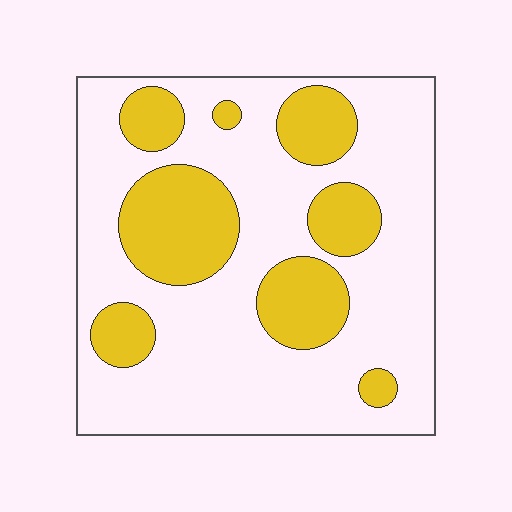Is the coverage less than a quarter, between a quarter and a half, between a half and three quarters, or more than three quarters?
Between a quarter and a half.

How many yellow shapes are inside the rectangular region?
8.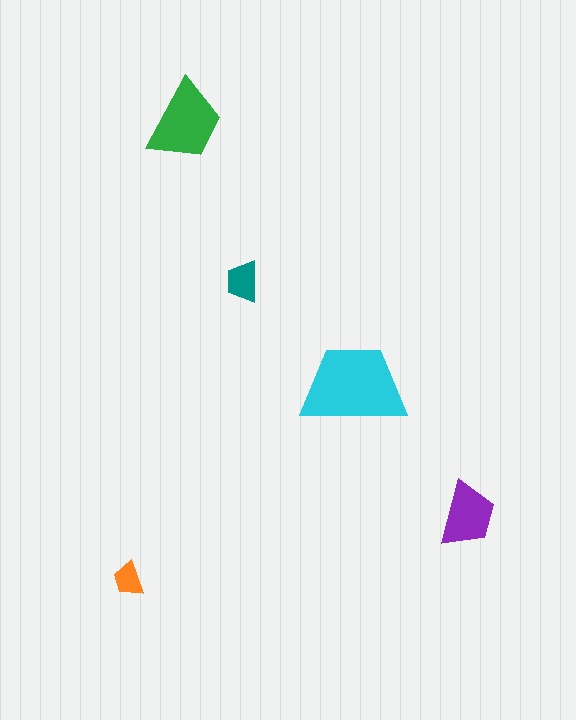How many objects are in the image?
There are 5 objects in the image.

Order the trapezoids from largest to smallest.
the cyan one, the green one, the purple one, the teal one, the orange one.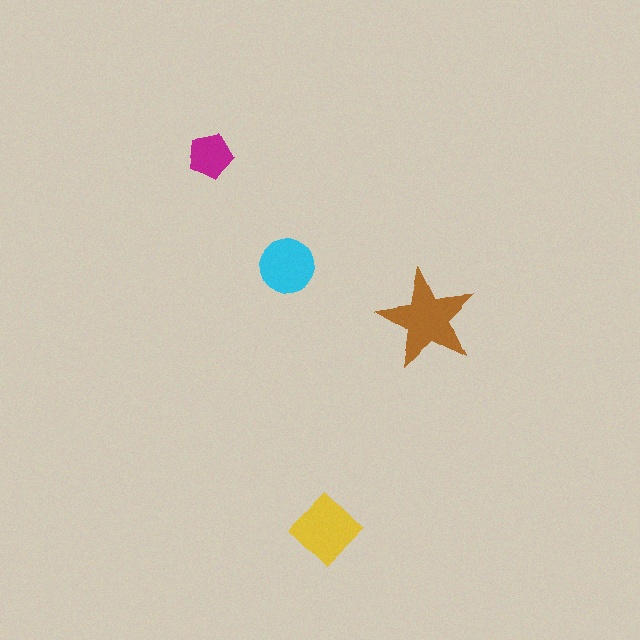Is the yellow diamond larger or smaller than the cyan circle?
Larger.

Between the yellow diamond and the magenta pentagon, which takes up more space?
The yellow diamond.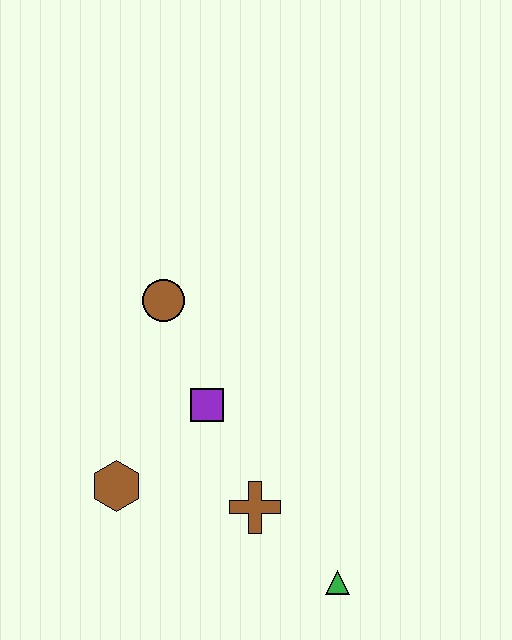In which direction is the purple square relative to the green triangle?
The purple square is above the green triangle.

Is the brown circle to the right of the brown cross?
No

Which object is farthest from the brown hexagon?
The green triangle is farthest from the brown hexagon.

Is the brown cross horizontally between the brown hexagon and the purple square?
No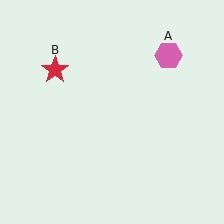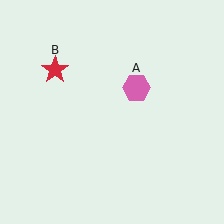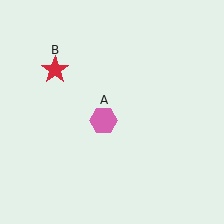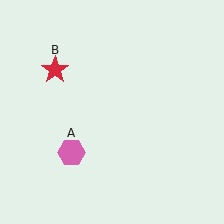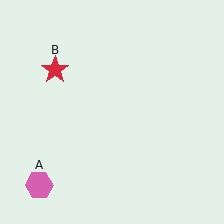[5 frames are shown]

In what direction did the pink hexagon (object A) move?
The pink hexagon (object A) moved down and to the left.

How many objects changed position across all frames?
1 object changed position: pink hexagon (object A).